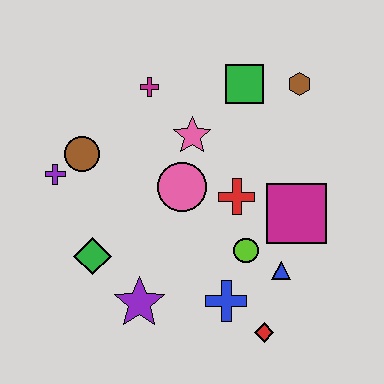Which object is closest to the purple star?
The green diamond is closest to the purple star.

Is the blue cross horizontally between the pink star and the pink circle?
No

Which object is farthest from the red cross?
The purple cross is farthest from the red cross.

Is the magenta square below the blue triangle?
No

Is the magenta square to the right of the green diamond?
Yes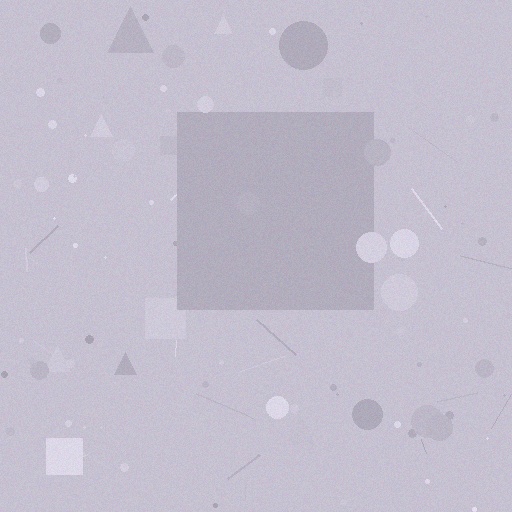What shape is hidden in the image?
A square is hidden in the image.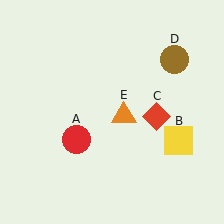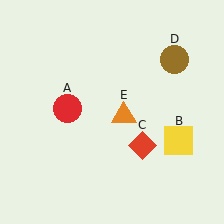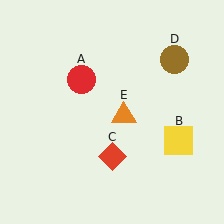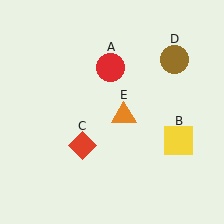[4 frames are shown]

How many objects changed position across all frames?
2 objects changed position: red circle (object A), red diamond (object C).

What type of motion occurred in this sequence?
The red circle (object A), red diamond (object C) rotated clockwise around the center of the scene.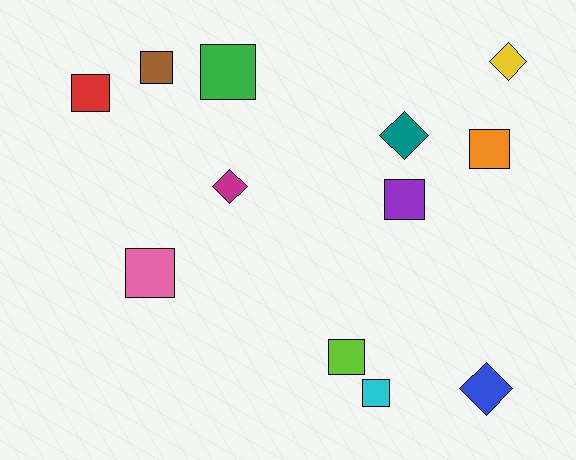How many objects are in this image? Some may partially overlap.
There are 12 objects.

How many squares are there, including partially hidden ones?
There are 8 squares.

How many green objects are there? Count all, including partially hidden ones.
There is 1 green object.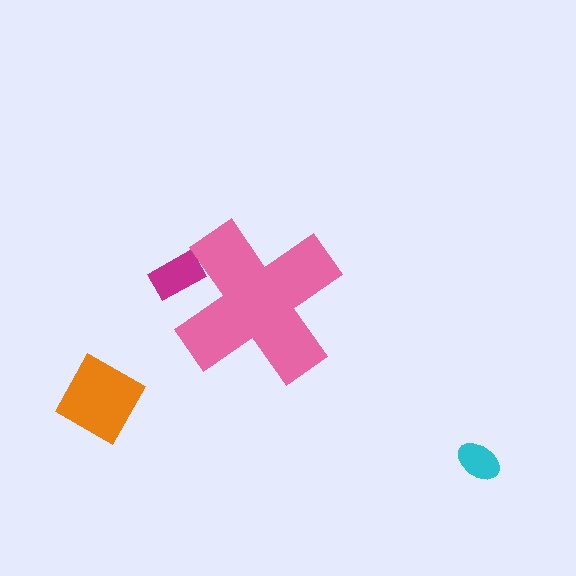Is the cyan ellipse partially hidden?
No, the cyan ellipse is fully visible.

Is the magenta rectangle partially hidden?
Yes, the magenta rectangle is partially hidden behind the pink cross.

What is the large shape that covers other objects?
A pink cross.